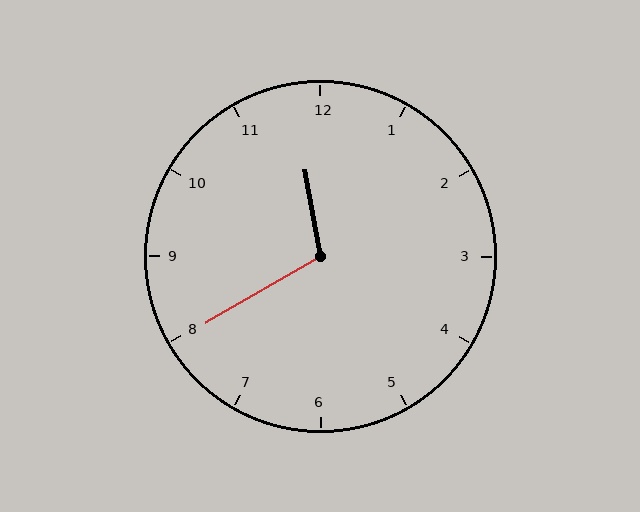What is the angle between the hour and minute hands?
Approximately 110 degrees.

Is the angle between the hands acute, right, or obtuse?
It is obtuse.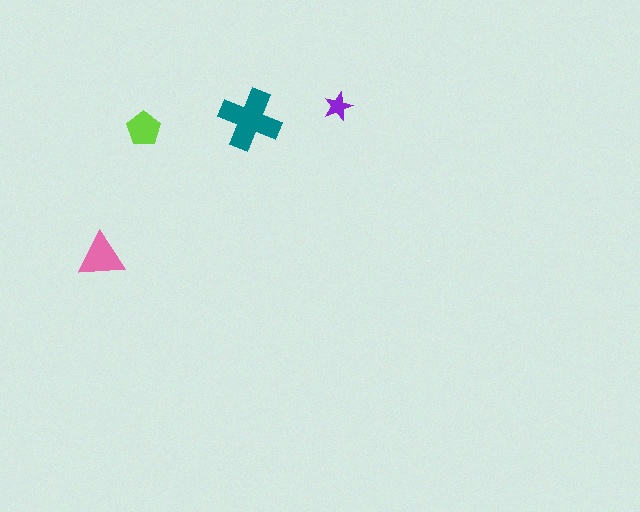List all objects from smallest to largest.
The purple star, the lime pentagon, the pink triangle, the teal cross.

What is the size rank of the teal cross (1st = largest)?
1st.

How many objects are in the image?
There are 4 objects in the image.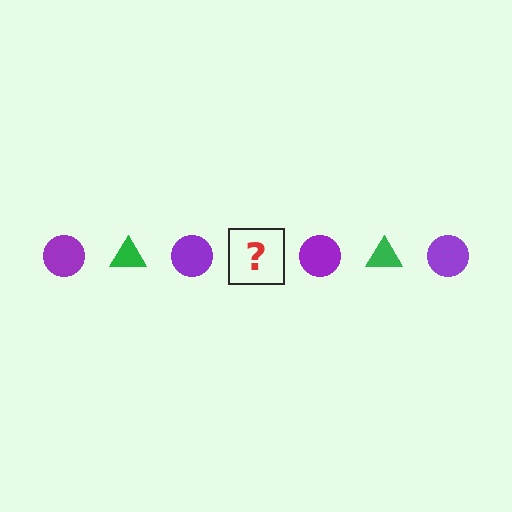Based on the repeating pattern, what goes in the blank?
The blank should be a green triangle.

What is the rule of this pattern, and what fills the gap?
The rule is that the pattern alternates between purple circle and green triangle. The gap should be filled with a green triangle.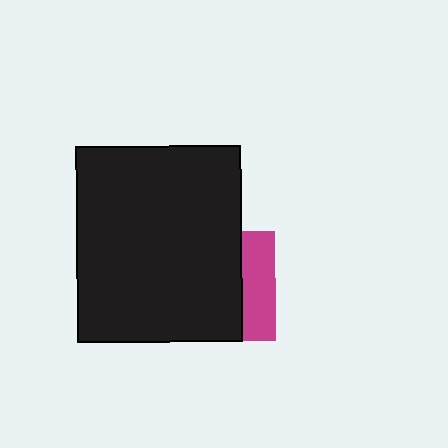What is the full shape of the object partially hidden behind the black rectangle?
The partially hidden object is a magenta square.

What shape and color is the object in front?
The object in front is a black rectangle.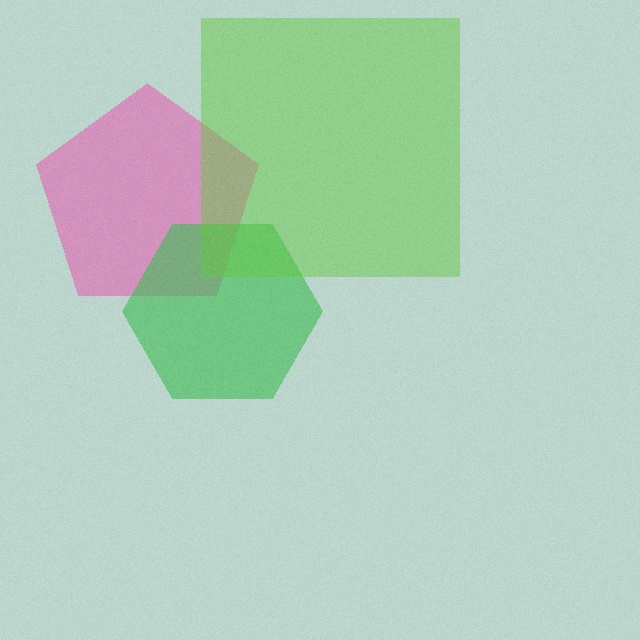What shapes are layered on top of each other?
The layered shapes are: a pink pentagon, a green hexagon, a lime square.